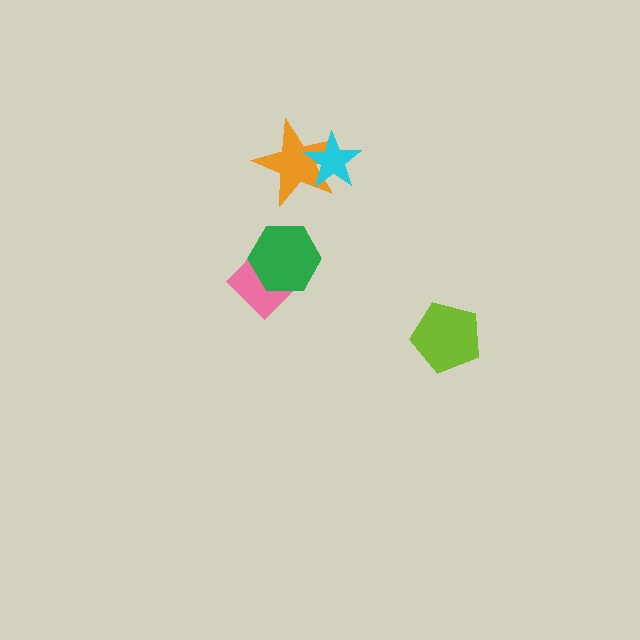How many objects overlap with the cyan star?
1 object overlaps with the cyan star.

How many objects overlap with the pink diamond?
1 object overlaps with the pink diamond.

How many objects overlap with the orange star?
1 object overlaps with the orange star.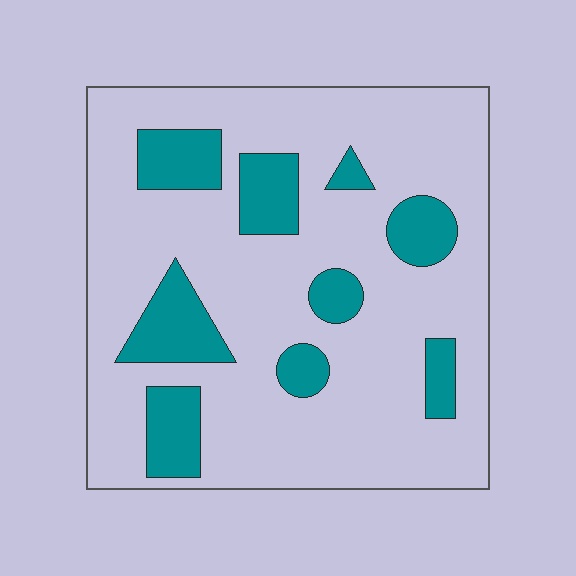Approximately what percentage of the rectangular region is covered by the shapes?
Approximately 20%.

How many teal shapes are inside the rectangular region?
9.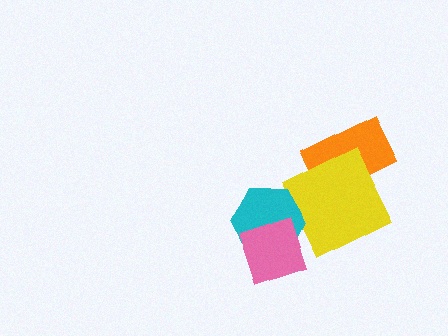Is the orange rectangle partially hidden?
Yes, it is partially covered by another shape.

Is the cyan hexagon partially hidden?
Yes, it is partially covered by another shape.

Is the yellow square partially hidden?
No, no other shape covers it.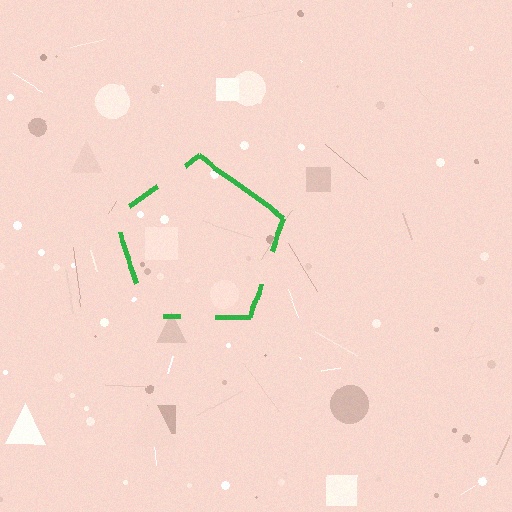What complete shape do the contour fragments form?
The contour fragments form a pentagon.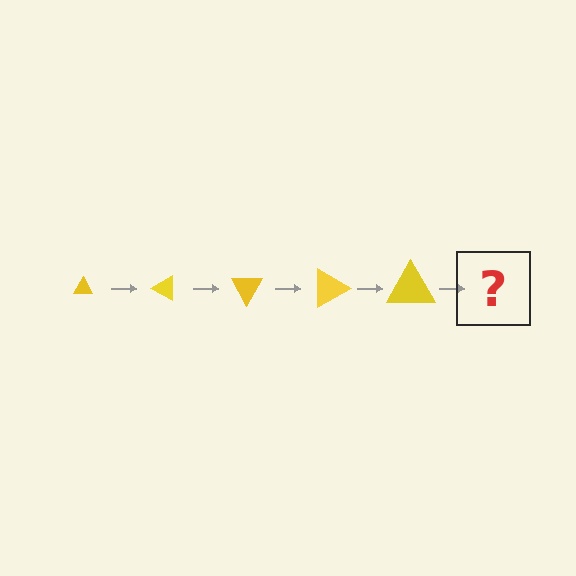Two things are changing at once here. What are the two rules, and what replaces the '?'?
The two rules are that the triangle grows larger each step and it rotates 30 degrees each step. The '?' should be a triangle, larger than the previous one and rotated 150 degrees from the start.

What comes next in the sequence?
The next element should be a triangle, larger than the previous one and rotated 150 degrees from the start.